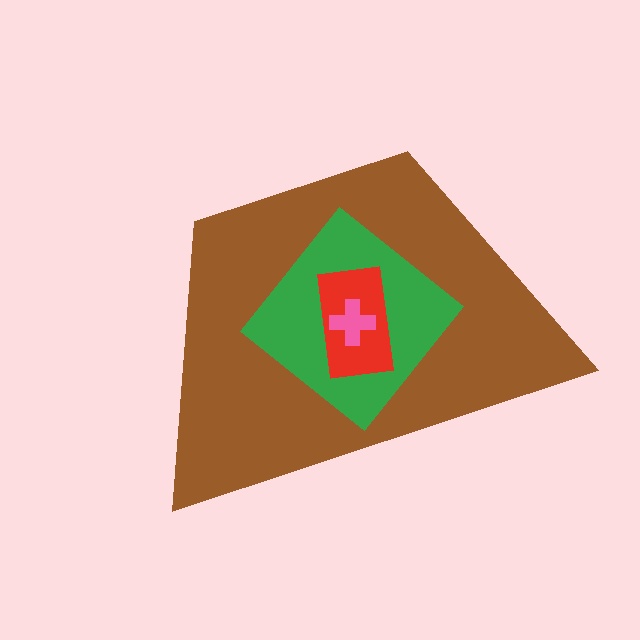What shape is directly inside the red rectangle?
The pink cross.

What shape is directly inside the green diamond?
The red rectangle.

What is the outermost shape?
The brown trapezoid.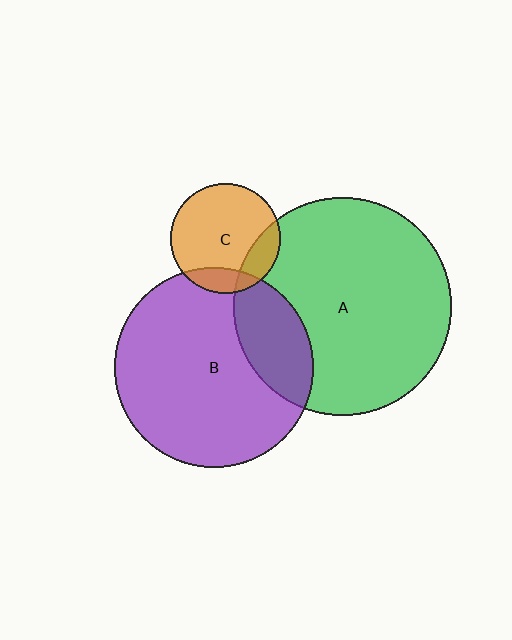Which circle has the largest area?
Circle A (green).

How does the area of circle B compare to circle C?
Approximately 3.3 times.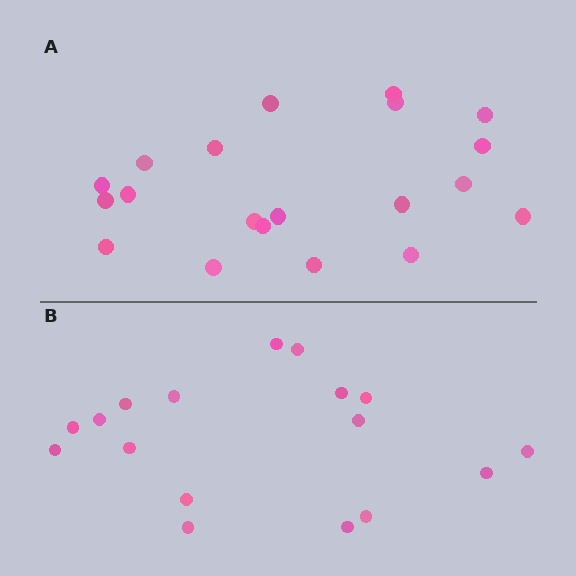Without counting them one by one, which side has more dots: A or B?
Region A (the top region) has more dots.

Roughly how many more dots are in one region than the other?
Region A has just a few more — roughly 2 or 3 more dots than region B.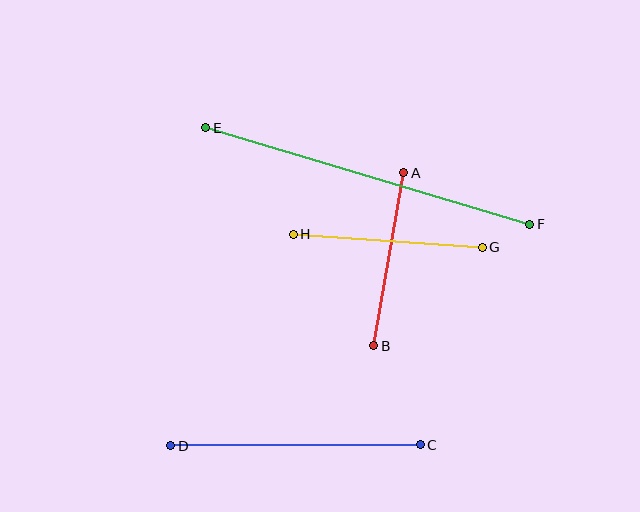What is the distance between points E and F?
The distance is approximately 338 pixels.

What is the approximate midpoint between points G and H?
The midpoint is at approximately (388, 241) pixels.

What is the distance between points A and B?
The distance is approximately 176 pixels.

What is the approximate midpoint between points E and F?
The midpoint is at approximately (368, 176) pixels.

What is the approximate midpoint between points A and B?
The midpoint is at approximately (389, 259) pixels.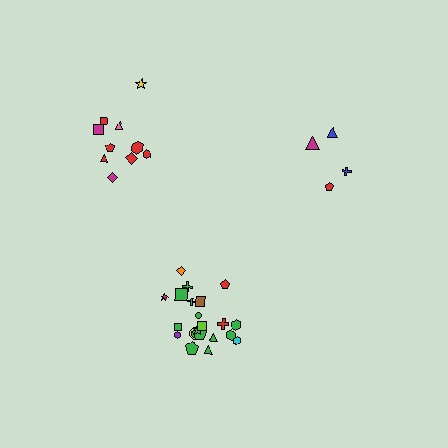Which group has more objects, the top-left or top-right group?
The top-left group.